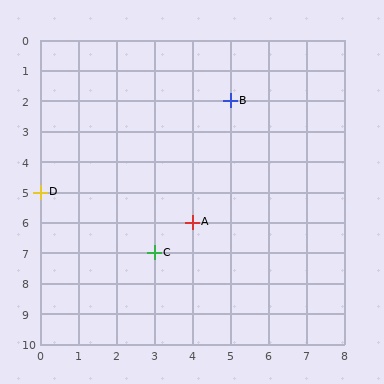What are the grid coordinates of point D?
Point D is at grid coordinates (0, 5).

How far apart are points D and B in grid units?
Points D and B are 5 columns and 3 rows apart (about 5.8 grid units diagonally).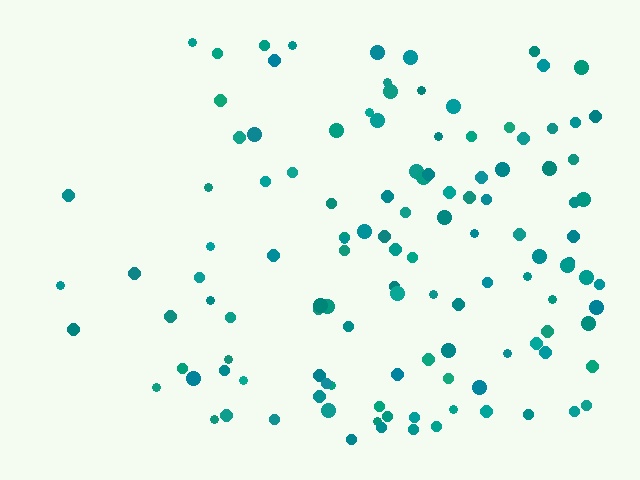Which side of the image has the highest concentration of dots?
The right.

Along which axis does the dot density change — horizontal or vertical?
Horizontal.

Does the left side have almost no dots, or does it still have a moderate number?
Still a moderate number, just noticeably fewer than the right.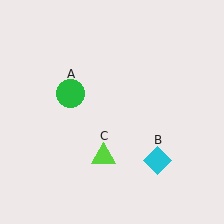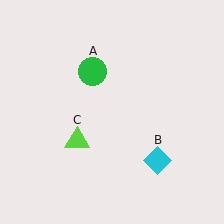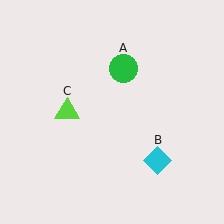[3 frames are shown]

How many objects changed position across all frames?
2 objects changed position: green circle (object A), lime triangle (object C).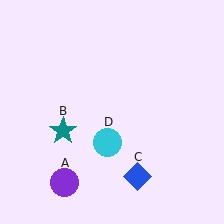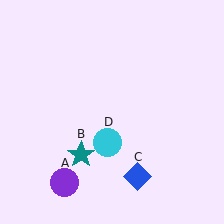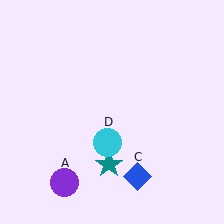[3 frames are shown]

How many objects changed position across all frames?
1 object changed position: teal star (object B).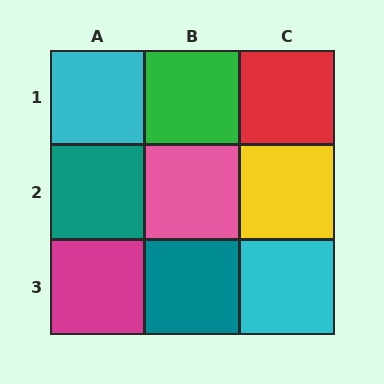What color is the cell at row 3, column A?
Magenta.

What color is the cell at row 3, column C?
Cyan.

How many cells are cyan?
2 cells are cyan.